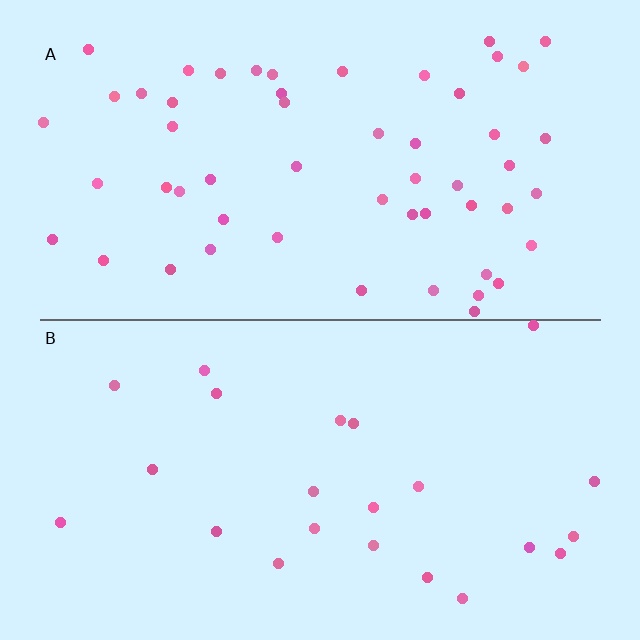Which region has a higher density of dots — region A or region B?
A (the top).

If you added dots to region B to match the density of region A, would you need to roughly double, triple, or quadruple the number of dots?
Approximately double.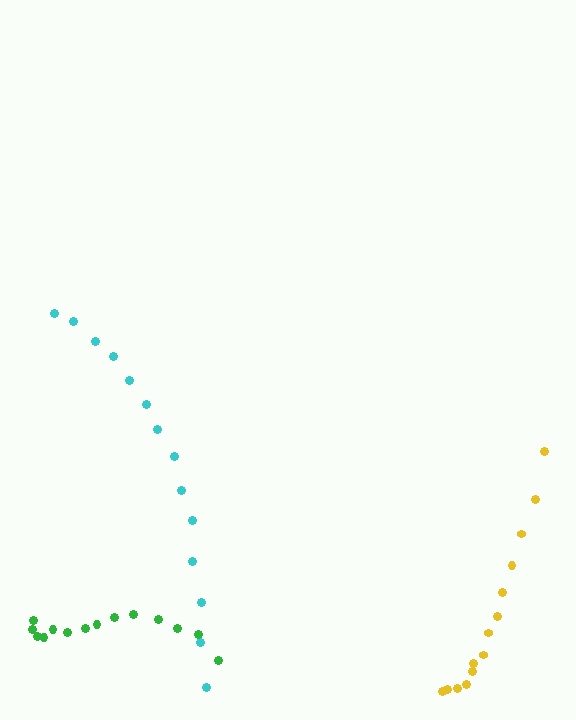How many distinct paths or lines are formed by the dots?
There are 3 distinct paths.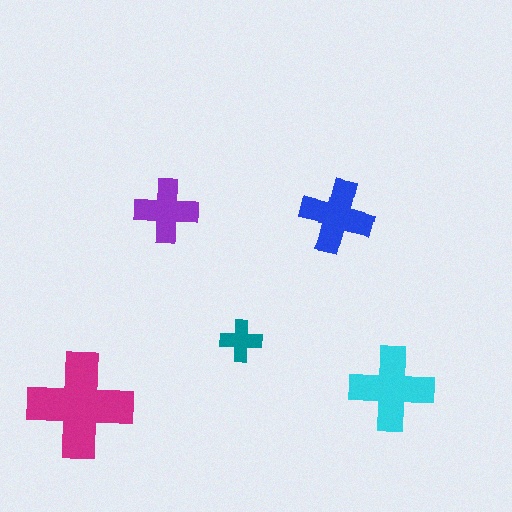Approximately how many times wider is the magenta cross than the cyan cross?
About 1.5 times wider.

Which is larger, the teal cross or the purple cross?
The purple one.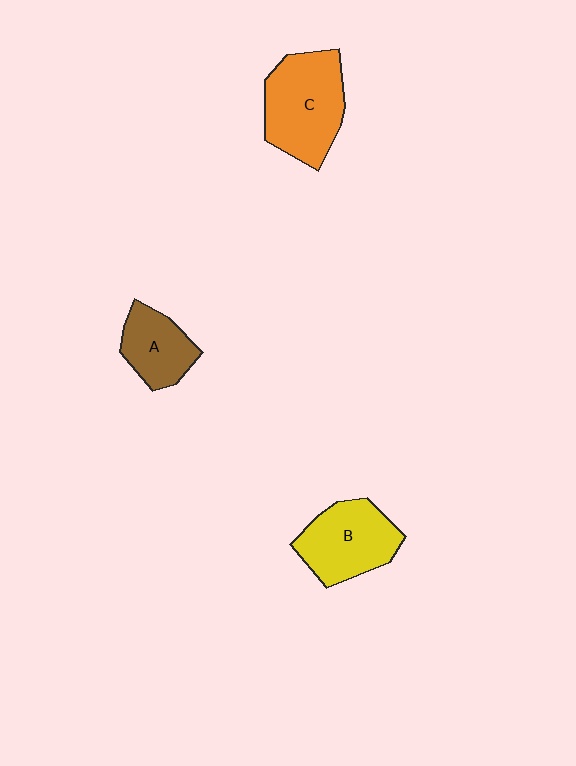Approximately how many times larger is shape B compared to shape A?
Approximately 1.4 times.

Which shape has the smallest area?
Shape A (brown).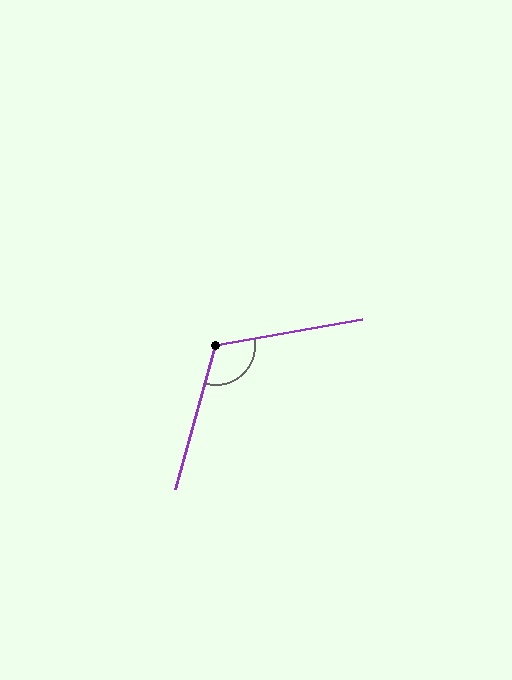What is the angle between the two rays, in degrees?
Approximately 116 degrees.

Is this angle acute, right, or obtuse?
It is obtuse.